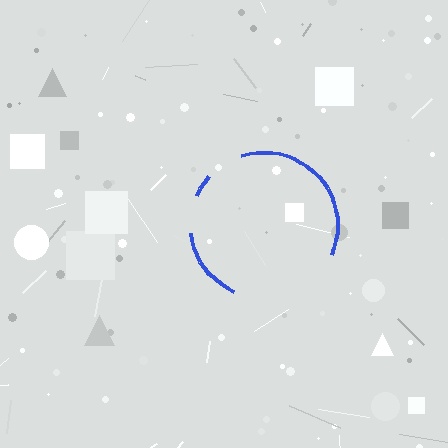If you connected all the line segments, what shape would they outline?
They would outline a circle.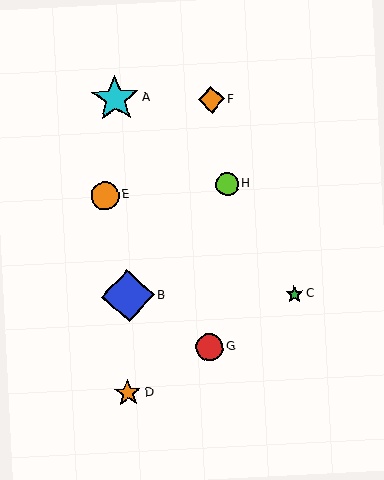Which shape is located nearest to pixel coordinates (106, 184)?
The orange circle (labeled E) at (105, 196) is nearest to that location.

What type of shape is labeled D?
Shape D is an orange star.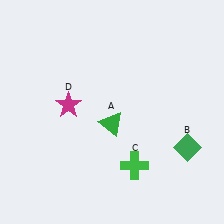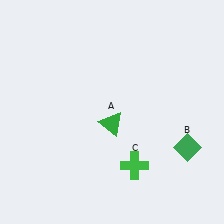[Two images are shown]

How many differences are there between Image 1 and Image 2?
There is 1 difference between the two images.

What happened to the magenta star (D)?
The magenta star (D) was removed in Image 2. It was in the top-left area of Image 1.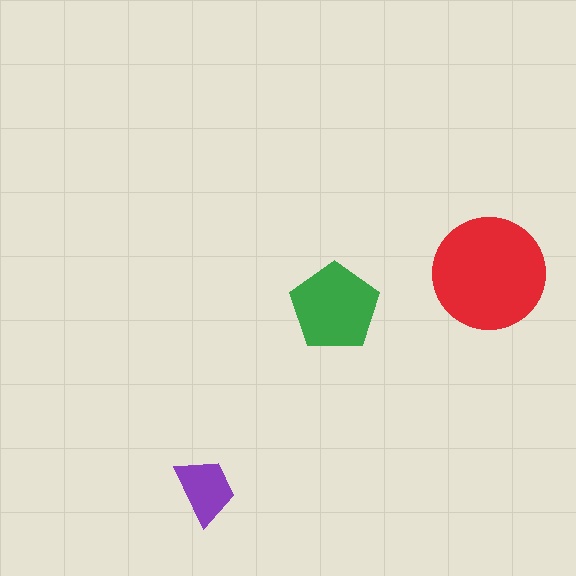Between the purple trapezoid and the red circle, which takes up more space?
The red circle.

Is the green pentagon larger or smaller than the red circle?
Smaller.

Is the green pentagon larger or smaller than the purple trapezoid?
Larger.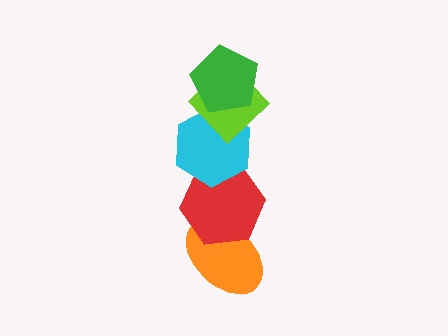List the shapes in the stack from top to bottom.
From top to bottom: the green pentagon, the lime diamond, the cyan hexagon, the red hexagon, the orange ellipse.